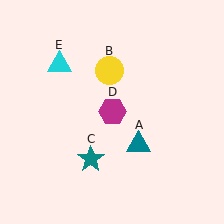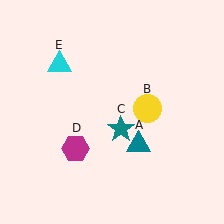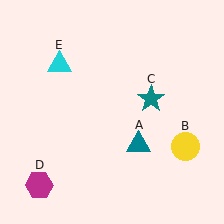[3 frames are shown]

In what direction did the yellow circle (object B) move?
The yellow circle (object B) moved down and to the right.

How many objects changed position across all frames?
3 objects changed position: yellow circle (object B), teal star (object C), magenta hexagon (object D).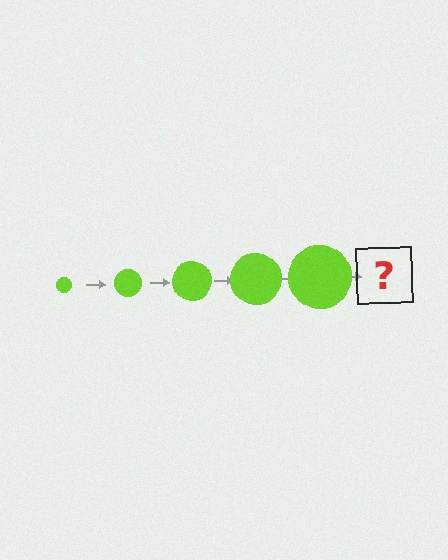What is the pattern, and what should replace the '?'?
The pattern is that the circle gets progressively larger each step. The '?' should be a lime circle, larger than the previous one.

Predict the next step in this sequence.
The next step is a lime circle, larger than the previous one.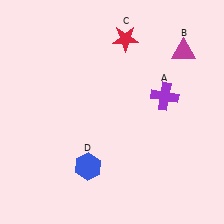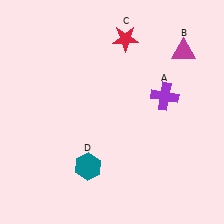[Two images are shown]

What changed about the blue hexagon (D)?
In Image 1, D is blue. In Image 2, it changed to teal.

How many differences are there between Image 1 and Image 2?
There is 1 difference between the two images.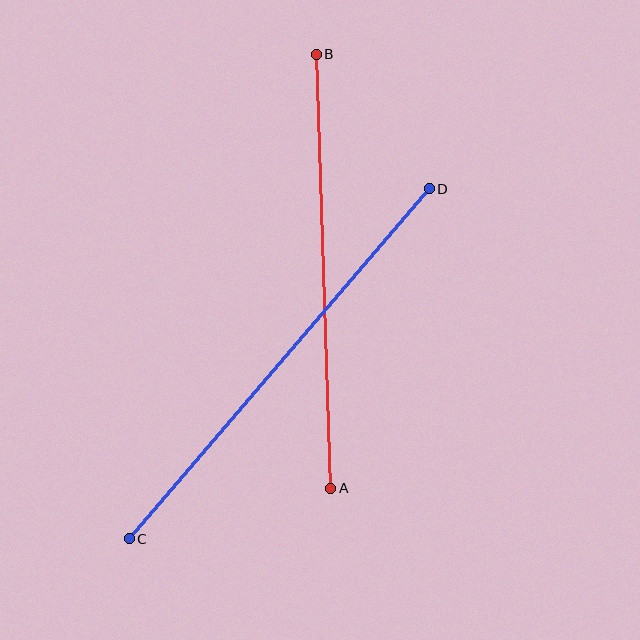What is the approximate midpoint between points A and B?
The midpoint is at approximately (324, 271) pixels.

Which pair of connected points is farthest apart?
Points C and D are farthest apart.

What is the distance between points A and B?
The distance is approximately 434 pixels.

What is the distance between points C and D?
The distance is approximately 461 pixels.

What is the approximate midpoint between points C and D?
The midpoint is at approximately (279, 364) pixels.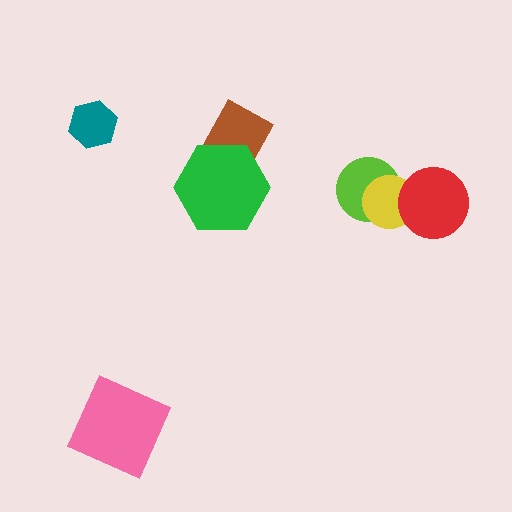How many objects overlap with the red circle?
1 object overlaps with the red circle.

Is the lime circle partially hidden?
Yes, it is partially covered by another shape.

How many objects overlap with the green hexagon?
1 object overlaps with the green hexagon.